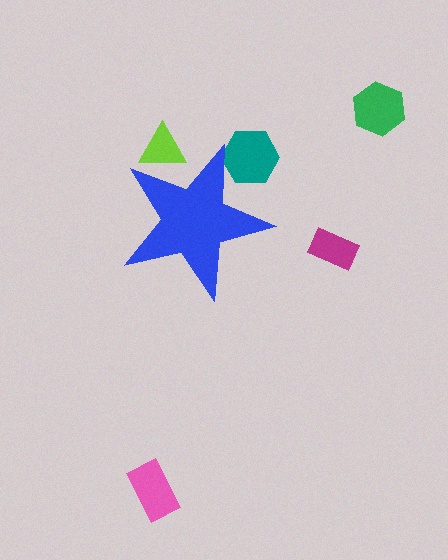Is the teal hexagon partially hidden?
Yes, the teal hexagon is partially hidden behind the blue star.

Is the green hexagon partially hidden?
No, the green hexagon is fully visible.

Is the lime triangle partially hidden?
Yes, the lime triangle is partially hidden behind the blue star.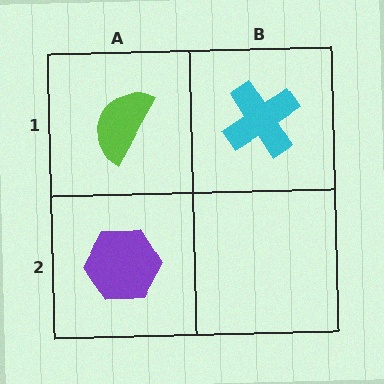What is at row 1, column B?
A cyan cross.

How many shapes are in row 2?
1 shape.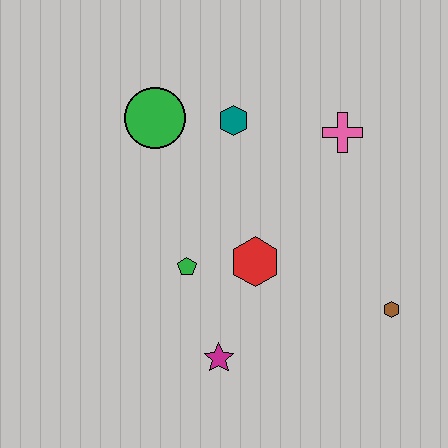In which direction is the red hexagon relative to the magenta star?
The red hexagon is above the magenta star.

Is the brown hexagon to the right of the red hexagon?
Yes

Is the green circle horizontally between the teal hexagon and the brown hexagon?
No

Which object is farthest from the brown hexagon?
The green circle is farthest from the brown hexagon.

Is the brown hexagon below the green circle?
Yes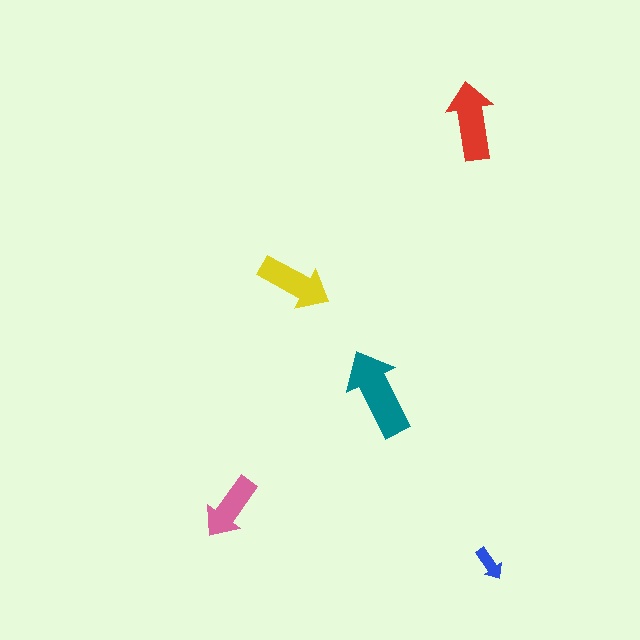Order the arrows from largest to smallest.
the teal one, the red one, the yellow one, the pink one, the blue one.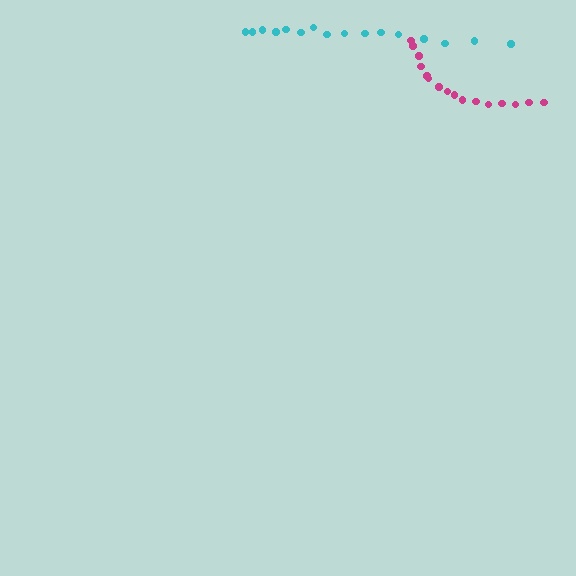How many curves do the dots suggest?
There are 2 distinct paths.